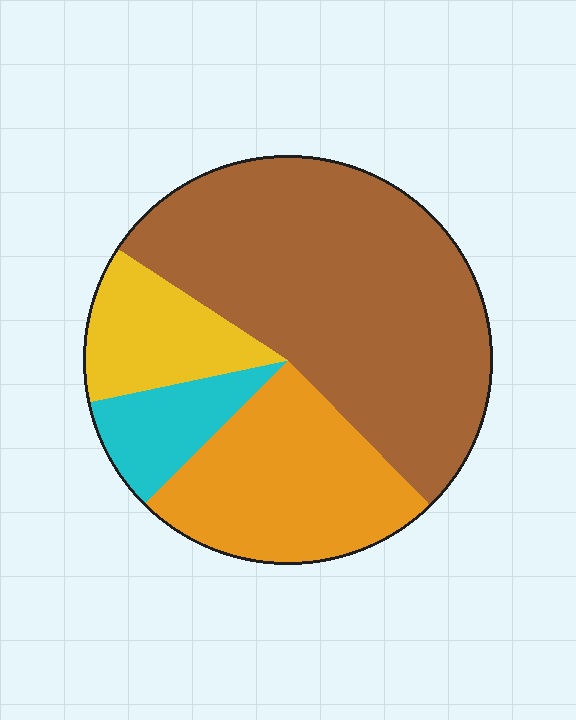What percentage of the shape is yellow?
Yellow covers roughly 15% of the shape.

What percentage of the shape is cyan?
Cyan covers 9% of the shape.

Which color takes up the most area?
Brown, at roughly 55%.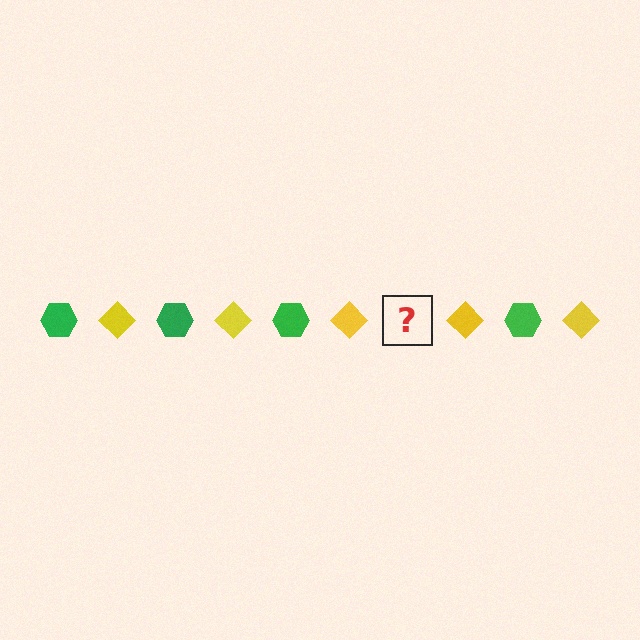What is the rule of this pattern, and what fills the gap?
The rule is that the pattern alternates between green hexagon and yellow diamond. The gap should be filled with a green hexagon.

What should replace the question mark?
The question mark should be replaced with a green hexagon.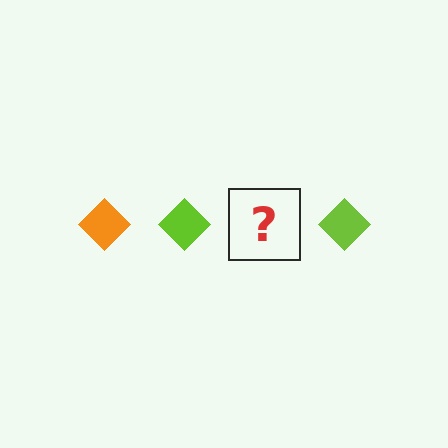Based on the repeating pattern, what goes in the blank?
The blank should be an orange diamond.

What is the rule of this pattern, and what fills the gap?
The rule is that the pattern cycles through orange, lime diamonds. The gap should be filled with an orange diamond.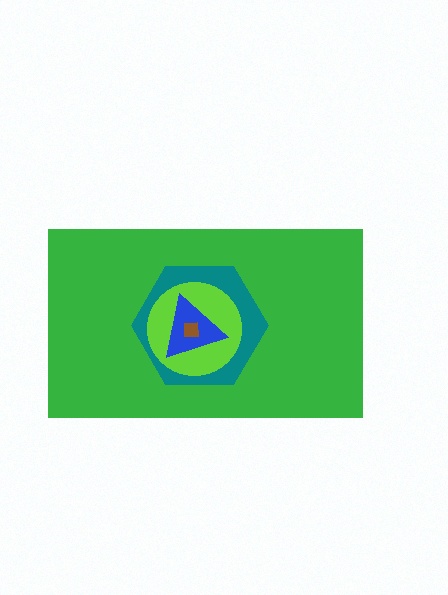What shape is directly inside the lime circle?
The blue triangle.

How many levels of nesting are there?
5.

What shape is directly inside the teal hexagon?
The lime circle.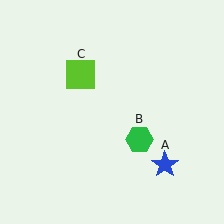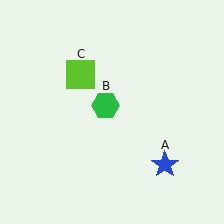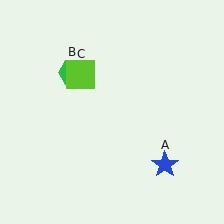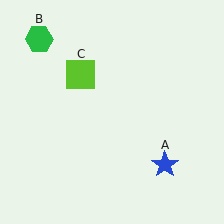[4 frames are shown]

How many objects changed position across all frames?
1 object changed position: green hexagon (object B).